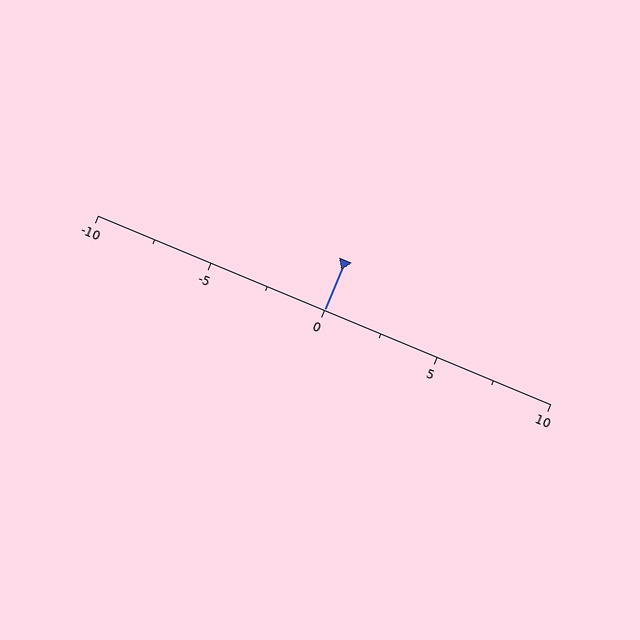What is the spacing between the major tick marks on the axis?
The major ticks are spaced 5 apart.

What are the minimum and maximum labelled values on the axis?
The axis runs from -10 to 10.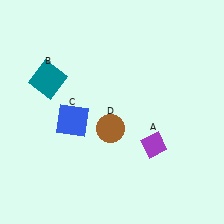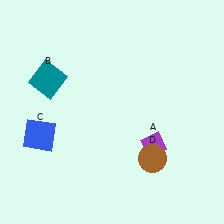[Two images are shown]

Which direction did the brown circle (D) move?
The brown circle (D) moved right.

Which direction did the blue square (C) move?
The blue square (C) moved left.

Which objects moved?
The objects that moved are: the blue square (C), the brown circle (D).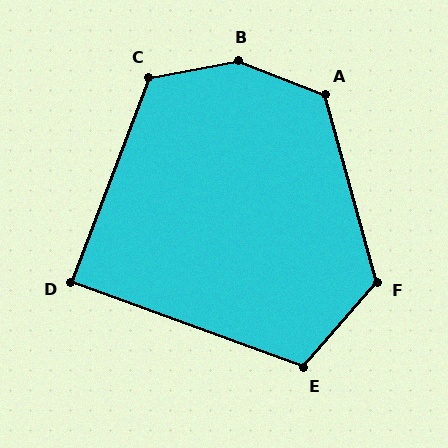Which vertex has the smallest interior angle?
D, at approximately 89 degrees.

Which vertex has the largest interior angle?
B, at approximately 147 degrees.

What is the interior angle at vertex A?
Approximately 127 degrees (obtuse).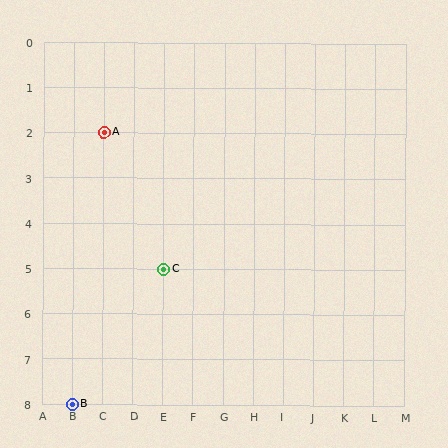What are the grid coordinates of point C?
Point C is at grid coordinates (E, 5).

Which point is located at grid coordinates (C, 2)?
Point A is at (C, 2).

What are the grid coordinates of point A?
Point A is at grid coordinates (C, 2).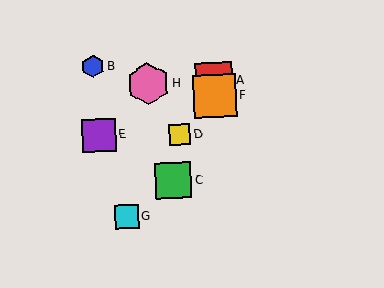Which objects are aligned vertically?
Objects A, F are aligned vertically.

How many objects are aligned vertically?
2 objects (A, F) are aligned vertically.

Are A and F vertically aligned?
Yes, both are at x≈214.